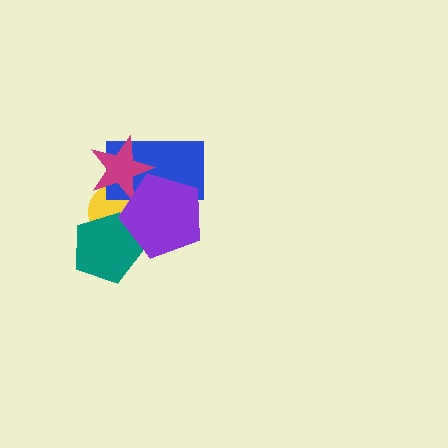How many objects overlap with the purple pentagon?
4 objects overlap with the purple pentagon.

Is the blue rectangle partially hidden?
Yes, it is partially covered by another shape.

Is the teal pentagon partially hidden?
Yes, it is partially covered by another shape.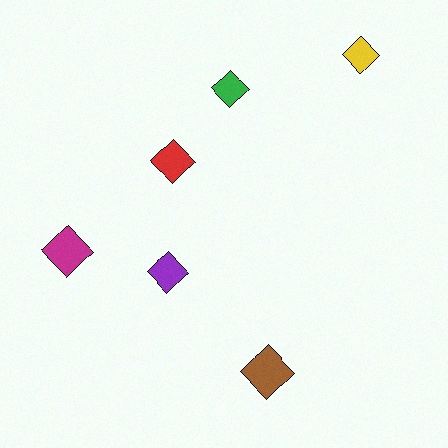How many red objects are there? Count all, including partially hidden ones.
There is 1 red object.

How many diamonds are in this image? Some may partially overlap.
There are 6 diamonds.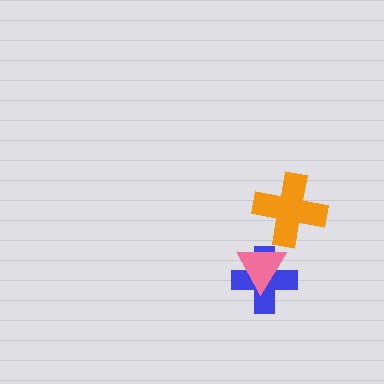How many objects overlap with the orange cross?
0 objects overlap with the orange cross.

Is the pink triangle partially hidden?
No, no other shape covers it.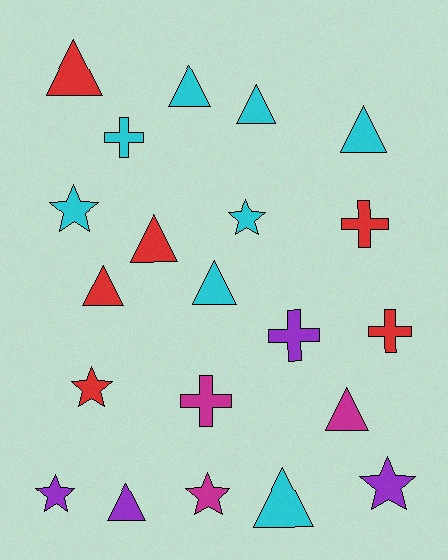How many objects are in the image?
There are 21 objects.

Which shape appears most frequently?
Triangle, with 10 objects.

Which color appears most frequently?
Cyan, with 8 objects.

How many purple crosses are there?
There is 1 purple cross.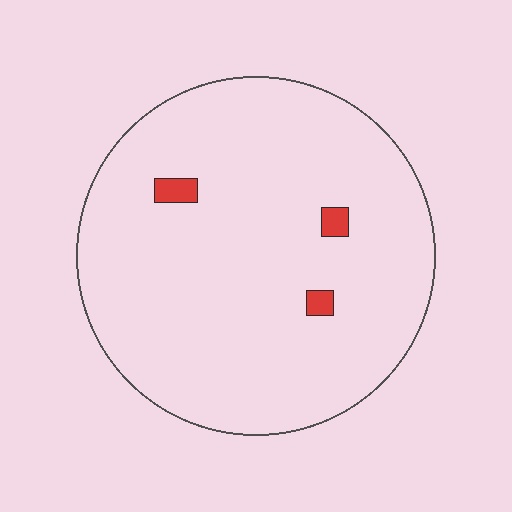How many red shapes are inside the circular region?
3.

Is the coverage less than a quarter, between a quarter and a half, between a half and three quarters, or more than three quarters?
Less than a quarter.